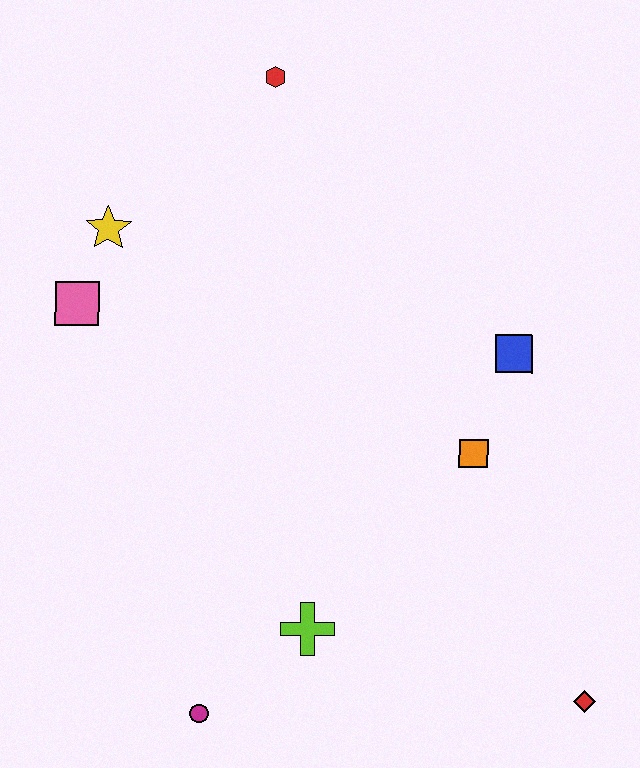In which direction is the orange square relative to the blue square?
The orange square is below the blue square.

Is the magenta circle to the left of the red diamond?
Yes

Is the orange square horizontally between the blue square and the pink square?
Yes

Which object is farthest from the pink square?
The red diamond is farthest from the pink square.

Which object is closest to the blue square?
The orange square is closest to the blue square.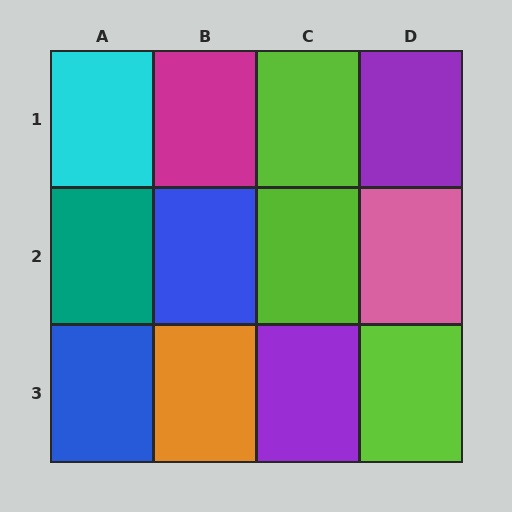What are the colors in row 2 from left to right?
Teal, blue, lime, pink.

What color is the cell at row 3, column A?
Blue.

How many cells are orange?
1 cell is orange.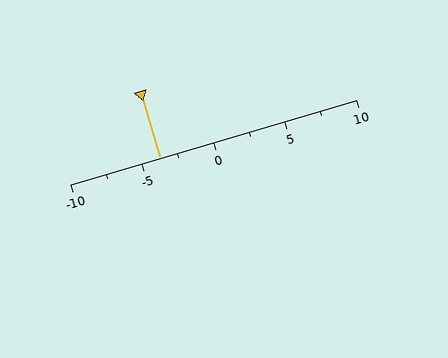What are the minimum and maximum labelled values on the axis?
The axis runs from -10 to 10.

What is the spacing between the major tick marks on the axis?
The major ticks are spaced 5 apart.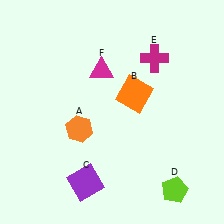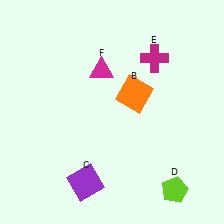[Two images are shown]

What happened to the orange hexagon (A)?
The orange hexagon (A) was removed in Image 2. It was in the bottom-left area of Image 1.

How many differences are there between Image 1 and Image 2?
There is 1 difference between the two images.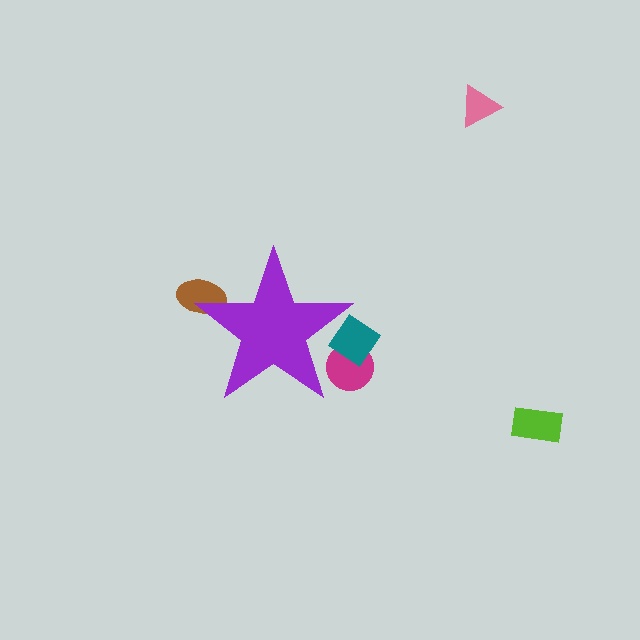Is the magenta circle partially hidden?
Yes, the magenta circle is partially hidden behind the purple star.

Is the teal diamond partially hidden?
Yes, the teal diamond is partially hidden behind the purple star.